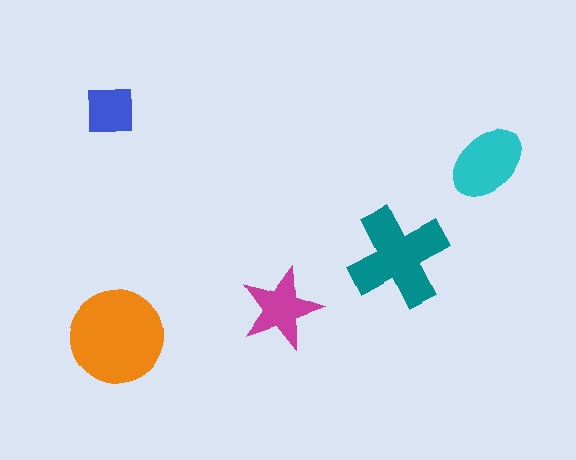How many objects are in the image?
There are 5 objects in the image.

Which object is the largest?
The orange circle.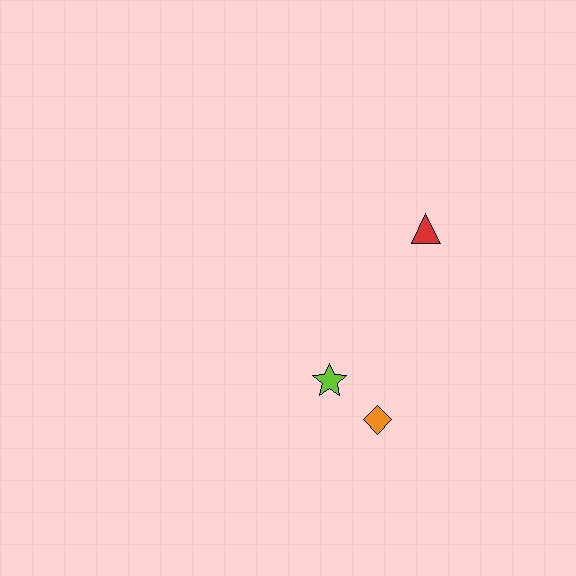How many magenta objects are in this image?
There are no magenta objects.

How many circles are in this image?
There are no circles.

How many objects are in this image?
There are 3 objects.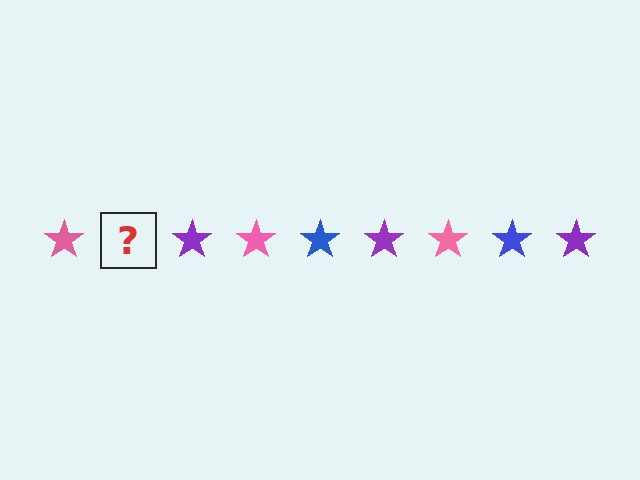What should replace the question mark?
The question mark should be replaced with a blue star.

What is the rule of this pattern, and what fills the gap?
The rule is that the pattern cycles through pink, blue, purple stars. The gap should be filled with a blue star.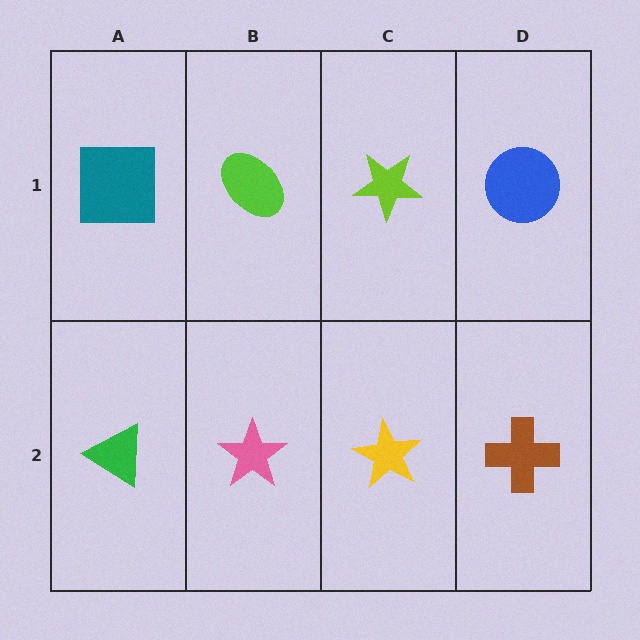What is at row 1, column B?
A lime ellipse.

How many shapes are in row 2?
4 shapes.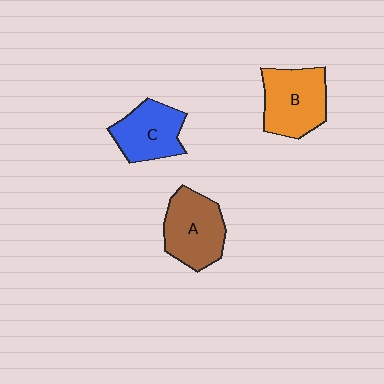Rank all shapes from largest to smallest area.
From largest to smallest: B (orange), A (brown), C (blue).